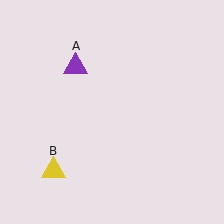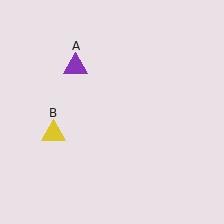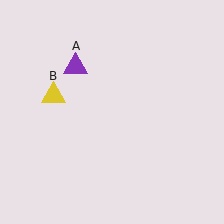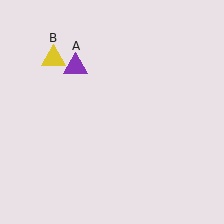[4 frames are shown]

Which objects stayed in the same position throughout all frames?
Purple triangle (object A) remained stationary.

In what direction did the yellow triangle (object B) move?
The yellow triangle (object B) moved up.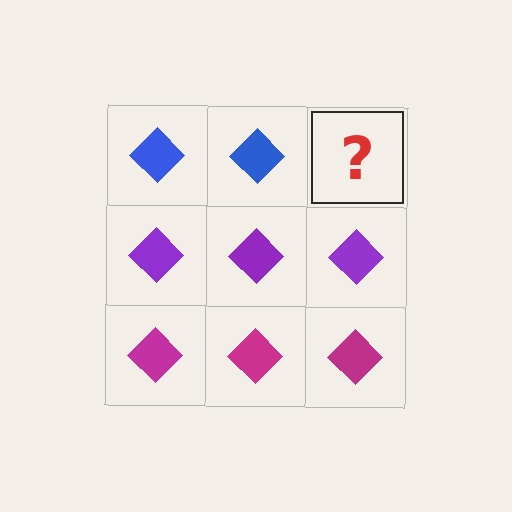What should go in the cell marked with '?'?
The missing cell should contain a blue diamond.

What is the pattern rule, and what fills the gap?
The rule is that each row has a consistent color. The gap should be filled with a blue diamond.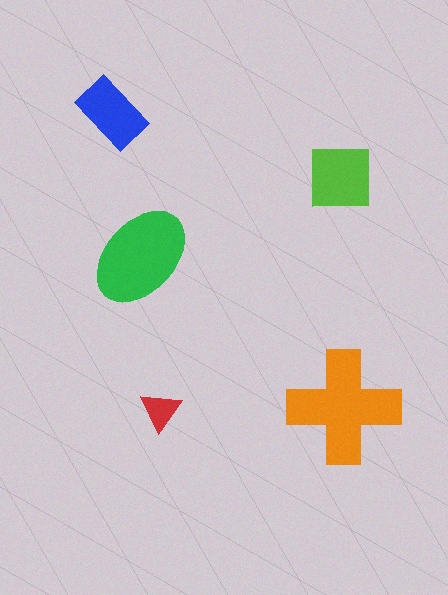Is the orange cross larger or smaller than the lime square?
Larger.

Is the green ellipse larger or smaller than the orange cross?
Smaller.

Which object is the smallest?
The red triangle.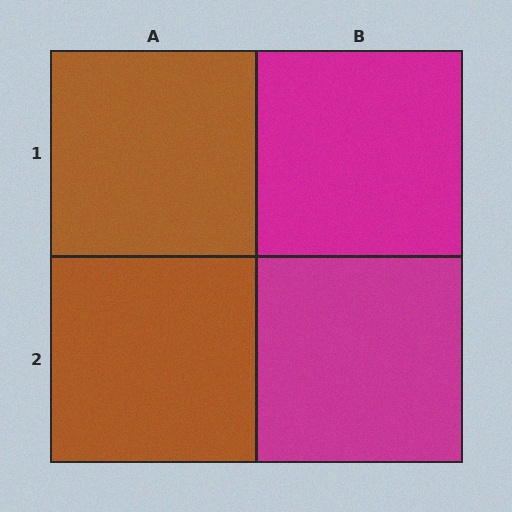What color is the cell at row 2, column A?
Brown.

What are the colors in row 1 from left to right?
Brown, magenta.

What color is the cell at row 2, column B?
Magenta.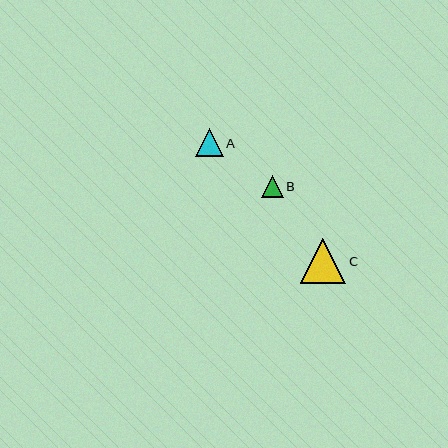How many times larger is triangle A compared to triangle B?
Triangle A is approximately 1.3 times the size of triangle B.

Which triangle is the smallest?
Triangle B is the smallest with a size of approximately 22 pixels.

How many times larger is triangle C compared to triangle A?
Triangle C is approximately 1.6 times the size of triangle A.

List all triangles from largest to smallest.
From largest to smallest: C, A, B.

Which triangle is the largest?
Triangle C is the largest with a size of approximately 45 pixels.